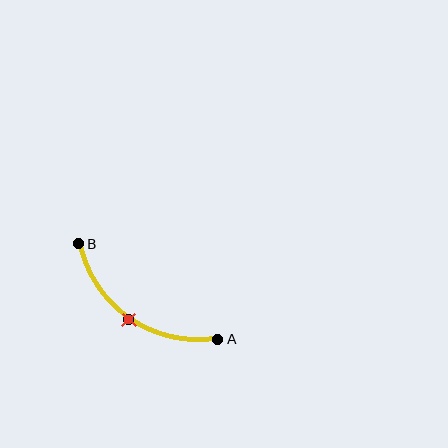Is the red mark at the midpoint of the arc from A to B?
Yes. The red mark lies on the arc at equal arc-length from both A and B — it is the arc midpoint.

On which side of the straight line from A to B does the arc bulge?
The arc bulges below and to the left of the straight line connecting A and B.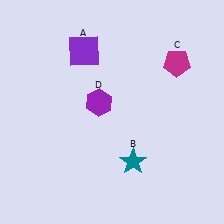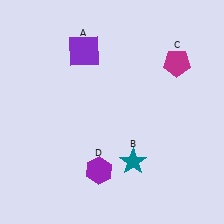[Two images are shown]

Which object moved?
The purple hexagon (D) moved down.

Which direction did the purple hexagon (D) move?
The purple hexagon (D) moved down.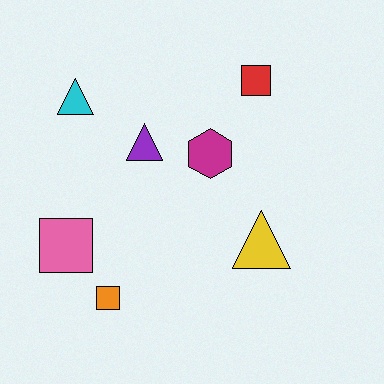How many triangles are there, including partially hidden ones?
There are 3 triangles.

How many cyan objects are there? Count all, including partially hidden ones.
There is 1 cyan object.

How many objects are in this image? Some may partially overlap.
There are 7 objects.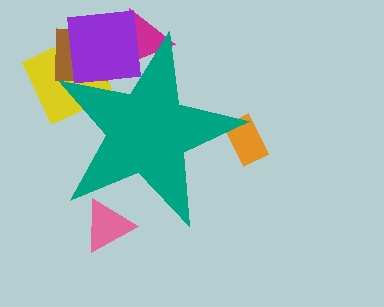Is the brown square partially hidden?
Yes, the brown square is partially hidden behind the teal star.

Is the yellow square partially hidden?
Yes, the yellow square is partially hidden behind the teal star.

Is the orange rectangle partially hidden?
Yes, the orange rectangle is partially hidden behind the teal star.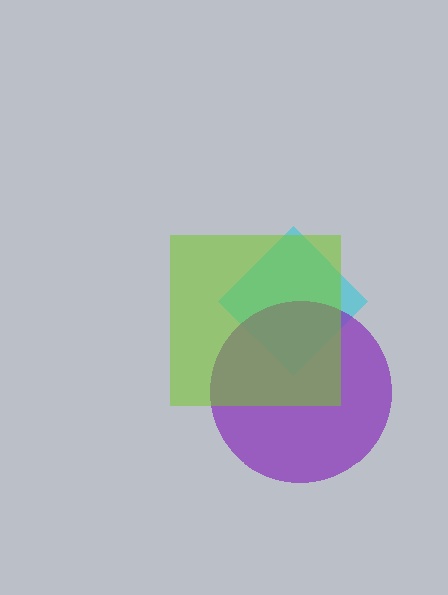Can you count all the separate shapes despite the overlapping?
Yes, there are 3 separate shapes.